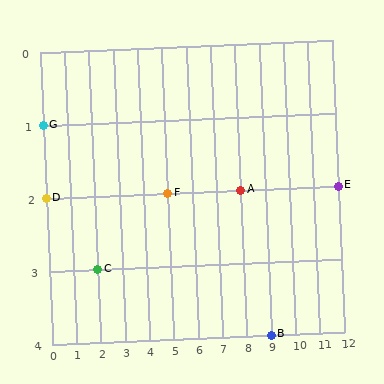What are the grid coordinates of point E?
Point E is at grid coordinates (12, 2).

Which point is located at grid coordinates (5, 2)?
Point F is at (5, 2).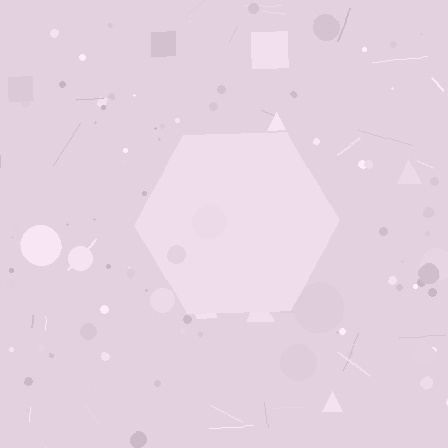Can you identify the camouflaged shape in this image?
The camouflaged shape is a hexagon.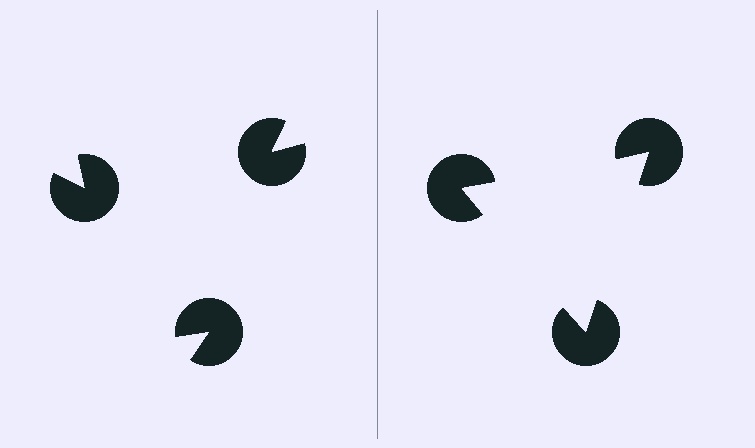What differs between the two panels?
The pac-man discs are positioned identically on both sides; only the wedge orientations differ. On the right they align to a triangle; on the left they are misaligned.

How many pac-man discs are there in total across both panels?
6 — 3 on each side.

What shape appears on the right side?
An illusory triangle.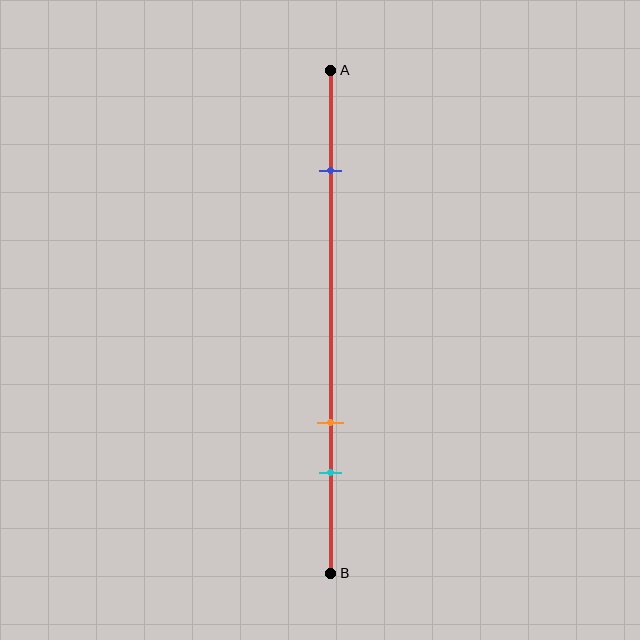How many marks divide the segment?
There are 3 marks dividing the segment.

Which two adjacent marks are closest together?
The orange and cyan marks are the closest adjacent pair.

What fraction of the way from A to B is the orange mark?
The orange mark is approximately 70% (0.7) of the way from A to B.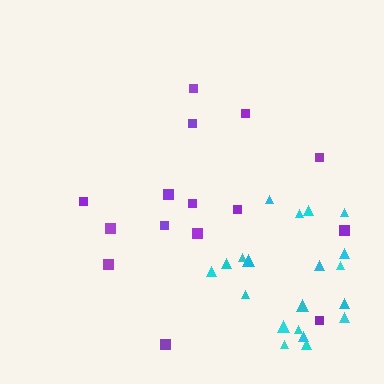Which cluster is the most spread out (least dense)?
Purple.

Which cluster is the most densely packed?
Cyan.